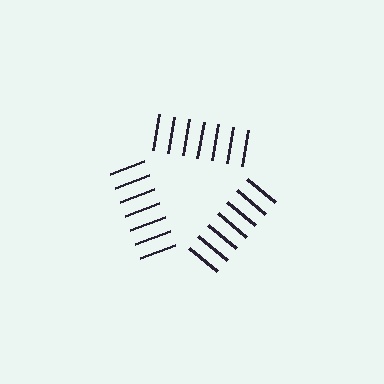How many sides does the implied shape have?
3 sides — the line-ends trace a triangle.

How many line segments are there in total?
21 — 7 along each of the 3 edges.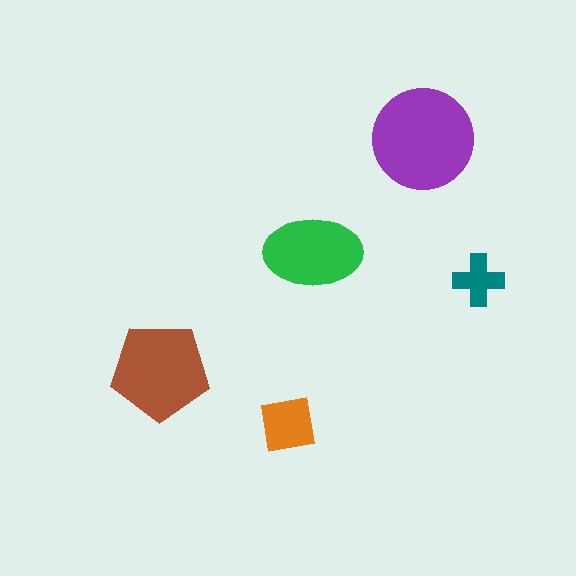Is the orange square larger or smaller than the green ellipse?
Smaller.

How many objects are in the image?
There are 5 objects in the image.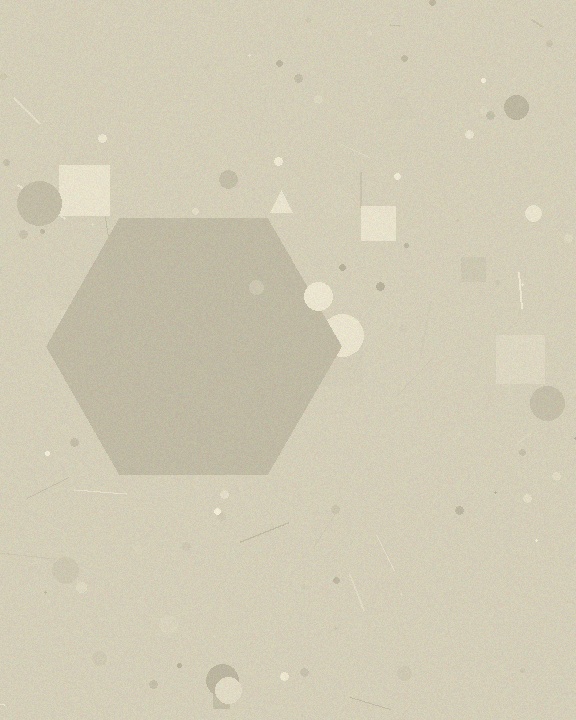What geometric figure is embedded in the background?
A hexagon is embedded in the background.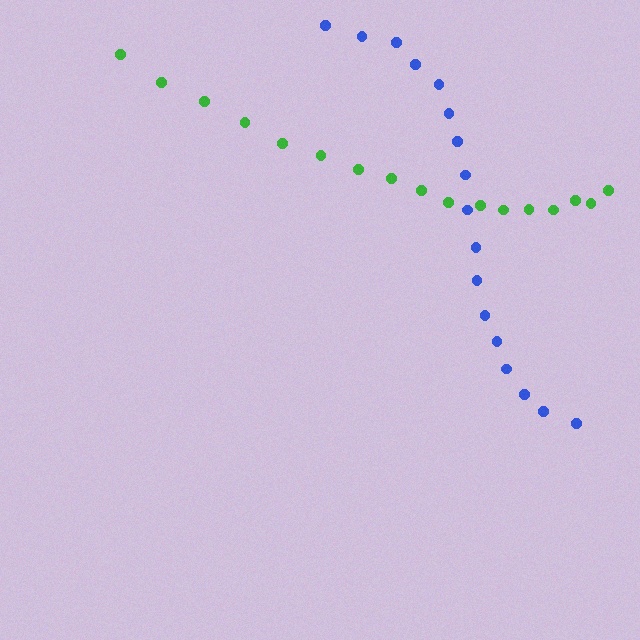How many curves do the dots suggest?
There are 2 distinct paths.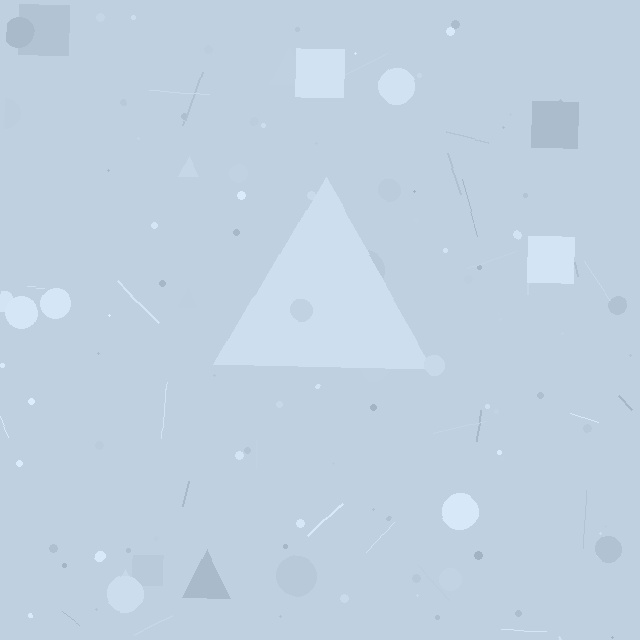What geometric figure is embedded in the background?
A triangle is embedded in the background.